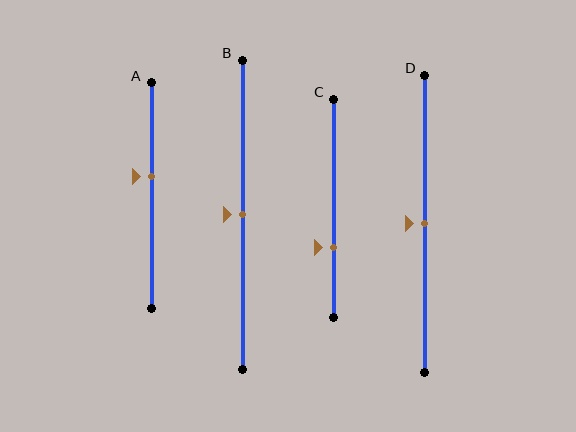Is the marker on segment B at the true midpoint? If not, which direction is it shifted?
Yes, the marker on segment B is at the true midpoint.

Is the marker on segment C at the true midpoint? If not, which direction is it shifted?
No, the marker on segment C is shifted downward by about 18% of the segment length.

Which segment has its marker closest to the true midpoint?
Segment B has its marker closest to the true midpoint.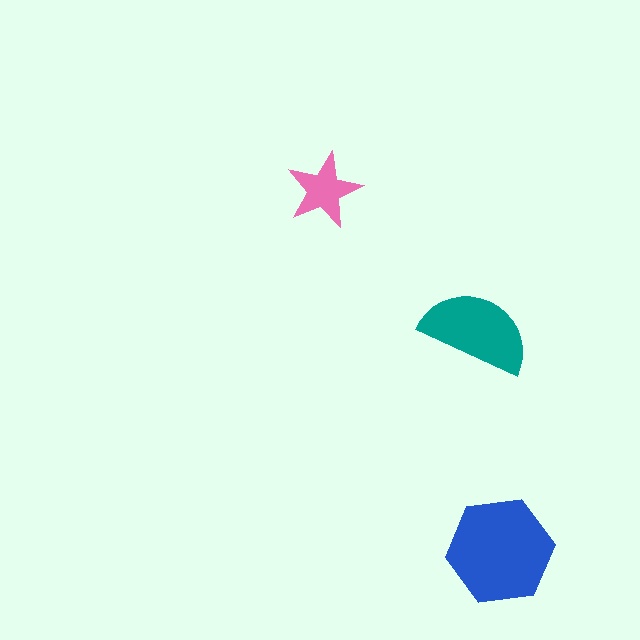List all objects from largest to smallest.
The blue hexagon, the teal semicircle, the pink star.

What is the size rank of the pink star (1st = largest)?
3rd.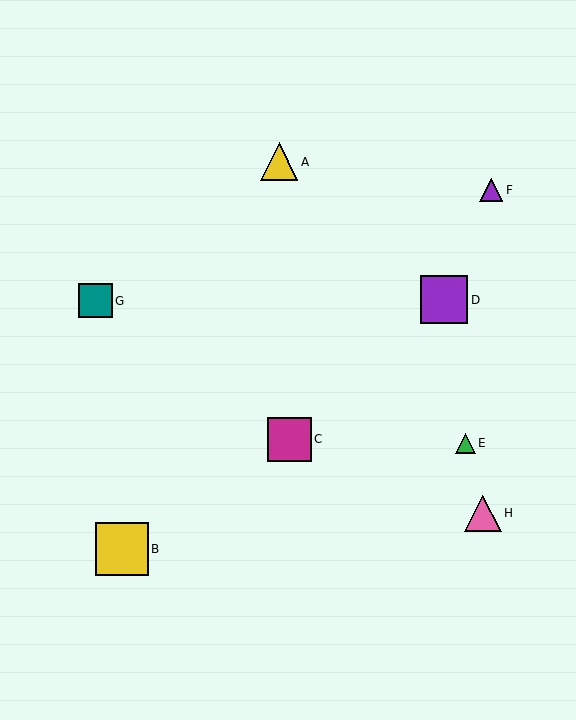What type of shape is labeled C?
Shape C is a magenta square.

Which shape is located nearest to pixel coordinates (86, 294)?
The teal square (labeled G) at (95, 301) is nearest to that location.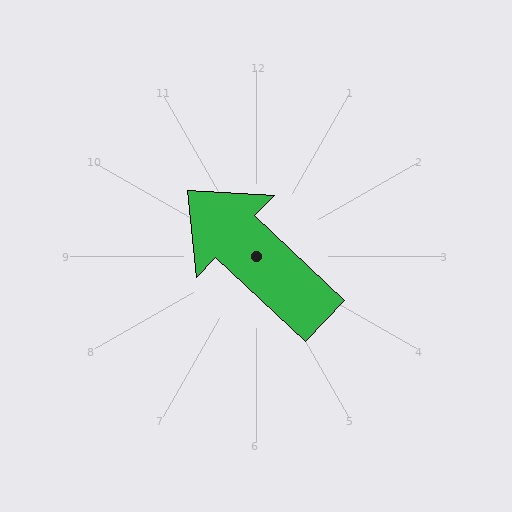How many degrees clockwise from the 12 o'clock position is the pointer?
Approximately 313 degrees.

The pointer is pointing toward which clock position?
Roughly 10 o'clock.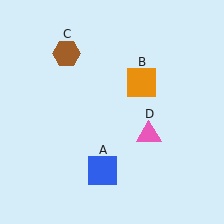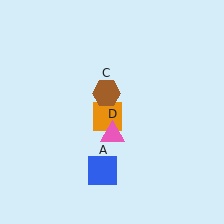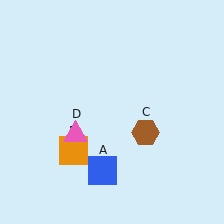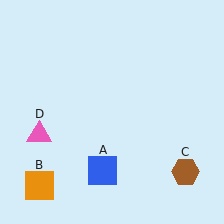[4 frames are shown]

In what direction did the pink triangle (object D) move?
The pink triangle (object D) moved left.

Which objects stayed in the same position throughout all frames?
Blue square (object A) remained stationary.